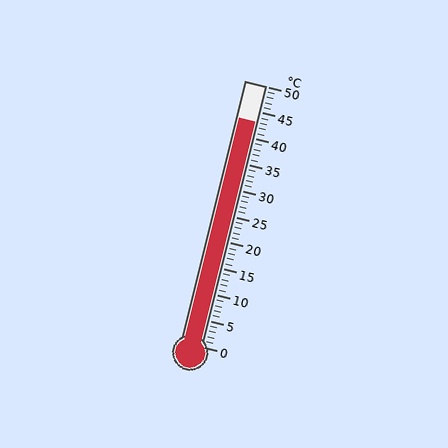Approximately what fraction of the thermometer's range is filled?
The thermometer is filled to approximately 85% of its range.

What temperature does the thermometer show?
The thermometer shows approximately 43°C.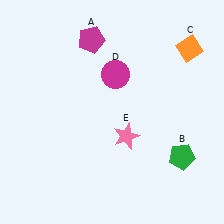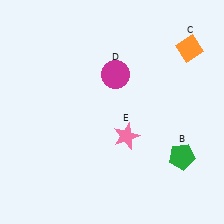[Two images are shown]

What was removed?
The magenta pentagon (A) was removed in Image 2.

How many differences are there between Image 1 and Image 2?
There is 1 difference between the two images.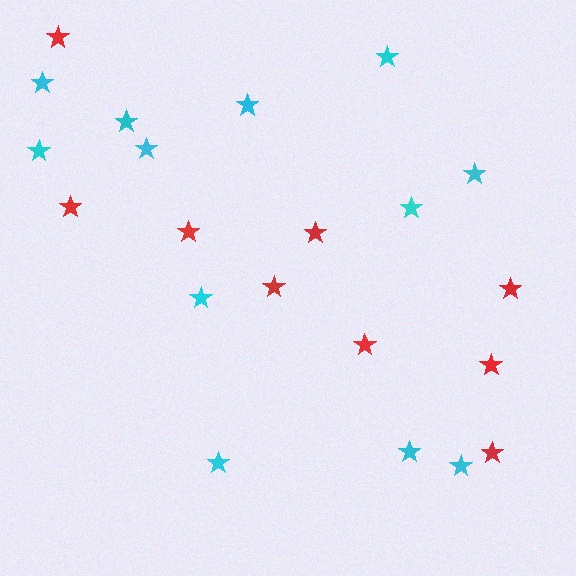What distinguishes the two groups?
There are 2 groups: one group of red stars (9) and one group of cyan stars (12).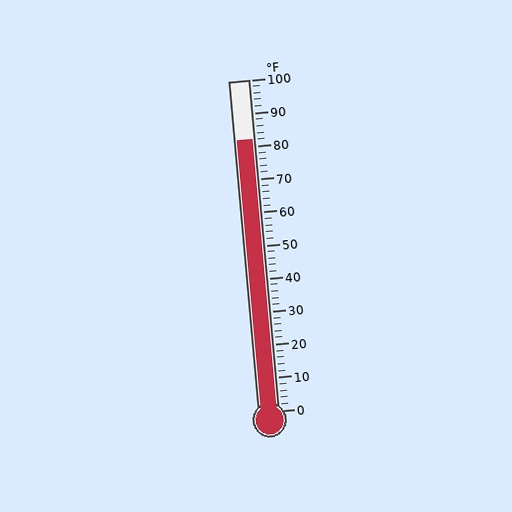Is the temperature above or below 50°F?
The temperature is above 50°F.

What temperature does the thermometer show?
The thermometer shows approximately 82°F.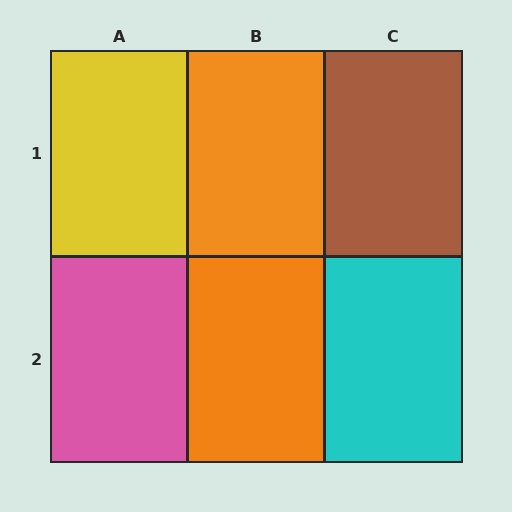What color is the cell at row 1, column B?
Orange.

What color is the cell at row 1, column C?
Brown.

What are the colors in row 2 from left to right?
Pink, orange, cyan.